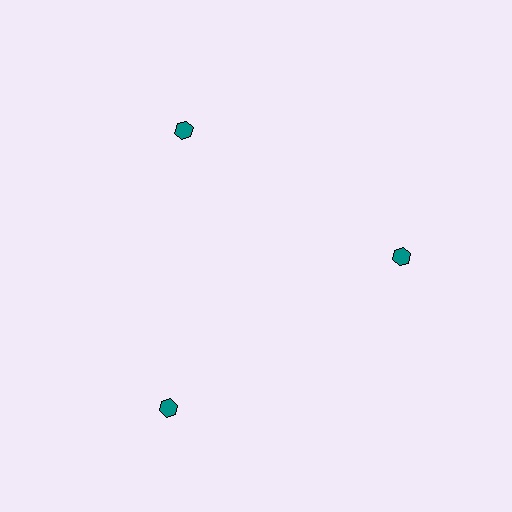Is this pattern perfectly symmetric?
No. The 3 teal hexagons are arranged in a ring, but one element near the 7 o'clock position is pushed outward from the center, breaking the 3-fold rotational symmetry.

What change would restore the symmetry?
The symmetry would be restored by moving it inward, back onto the ring so that all 3 hexagons sit at equal angles and equal distance from the center.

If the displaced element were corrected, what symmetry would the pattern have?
It would have 3-fold rotational symmetry — the pattern would map onto itself every 120 degrees.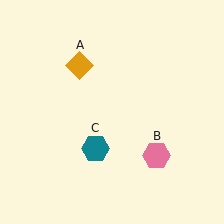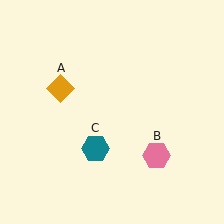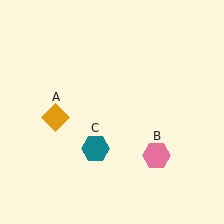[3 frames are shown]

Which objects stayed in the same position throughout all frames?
Pink hexagon (object B) and teal hexagon (object C) remained stationary.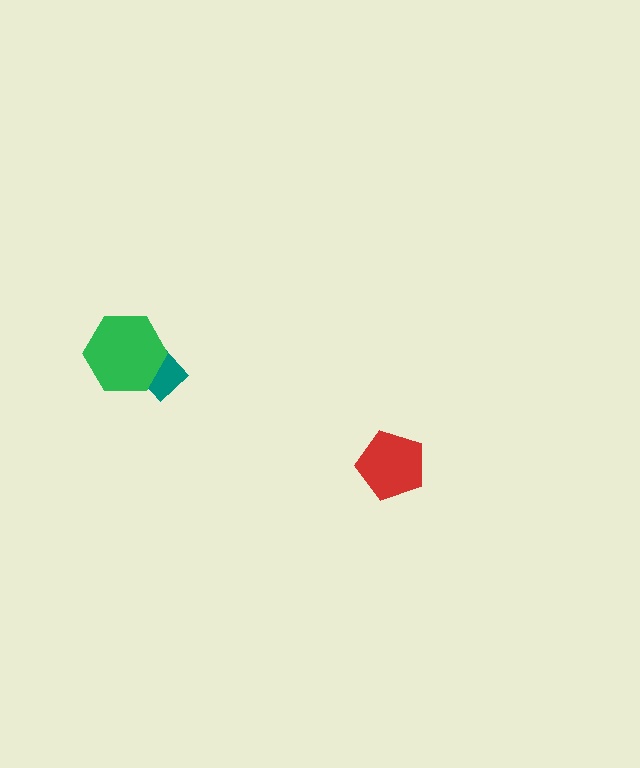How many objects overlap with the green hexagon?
1 object overlaps with the green hexagon.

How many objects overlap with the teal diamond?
1 object overlaps with the teal diamond.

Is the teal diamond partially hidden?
Yes, it is partially covered by another shape.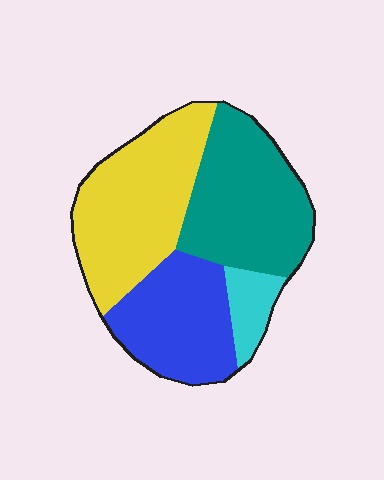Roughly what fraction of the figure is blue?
Blue covers around 25% of the figure.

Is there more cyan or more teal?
Teal.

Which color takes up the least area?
Cyan, at roughly 5%.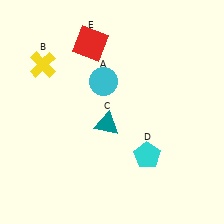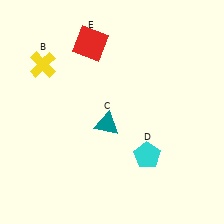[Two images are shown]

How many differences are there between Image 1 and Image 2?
There is 1 difference between the two images.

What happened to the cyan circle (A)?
The cyan circle (A) was removed in Image 2. It was in the top-left area of Image 1.